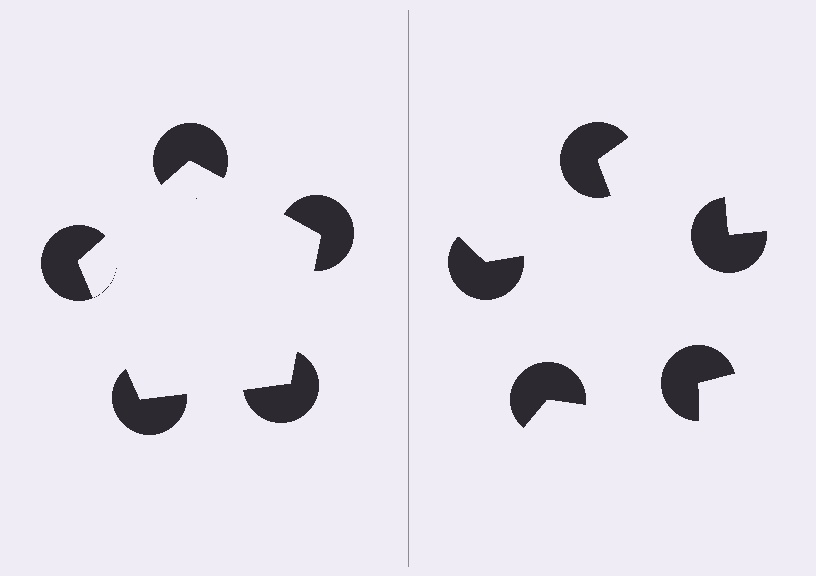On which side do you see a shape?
An illusory pentagon appears on the left side. On the right side the wedge cuts are rotated, so no coherent shape forms.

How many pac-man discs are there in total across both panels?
10 — 5 on each side.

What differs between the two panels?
The pac-man discs are positioned identically on both sides; only the wedge orientations differ. On the left they align to a pentagon; on the right they are misaligned.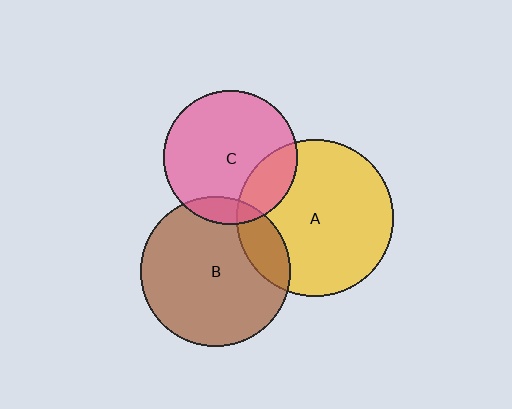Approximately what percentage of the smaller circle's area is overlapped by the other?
Approximately 10%.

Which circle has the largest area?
Circle A (yellow).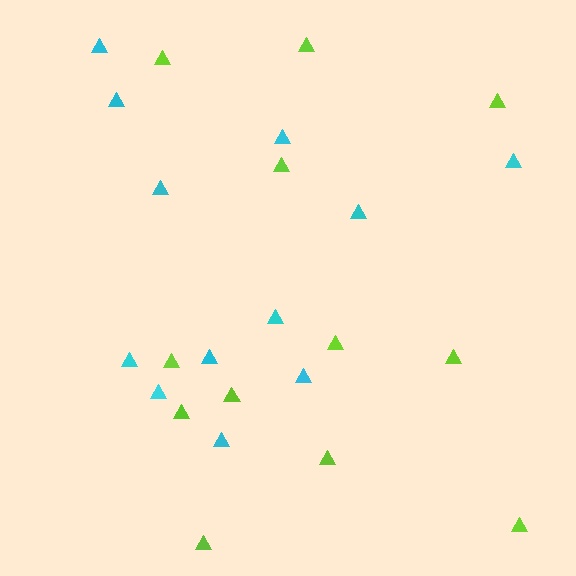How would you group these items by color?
There are 2 groups: one group of lime triangles (12) and one group of cyan triangles (12).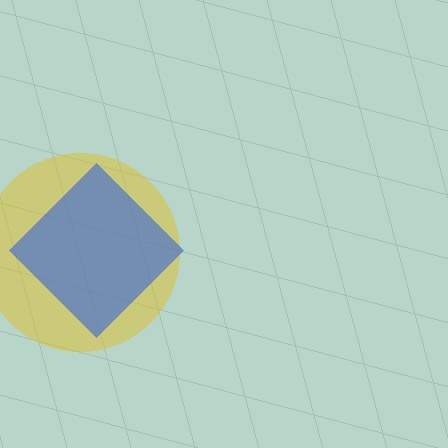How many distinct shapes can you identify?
There are 2 distinct shapes: a yellow circle, a blue diamond.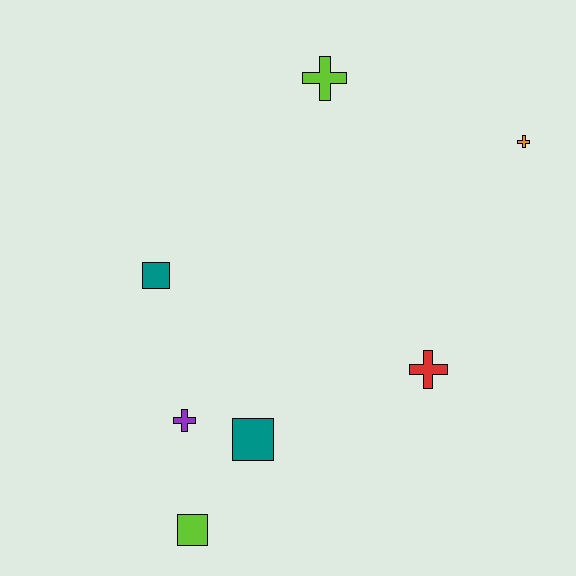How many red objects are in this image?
There is 1 red object.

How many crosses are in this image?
There are 4 crosses.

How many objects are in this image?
There are 7 objects.